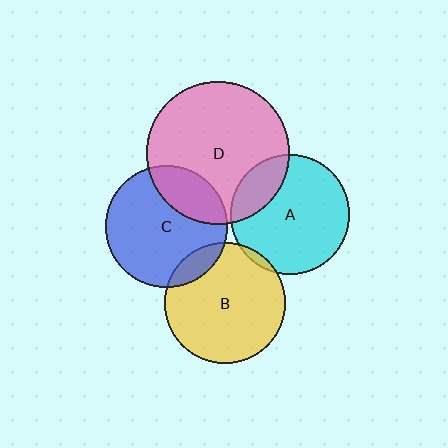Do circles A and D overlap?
Yes.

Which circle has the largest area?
Circle D (pink).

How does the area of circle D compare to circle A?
Approximately 1.4 times.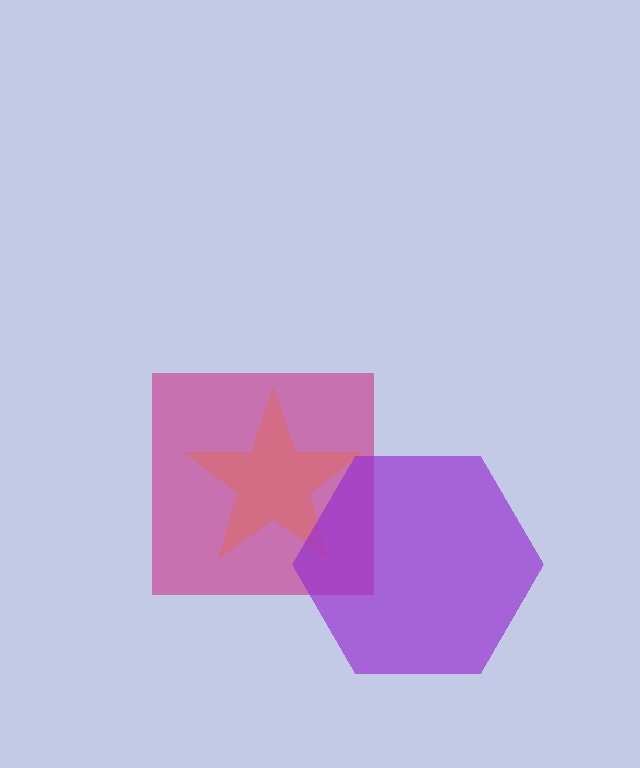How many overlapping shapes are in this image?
There are 3 overlapping shapes in the image.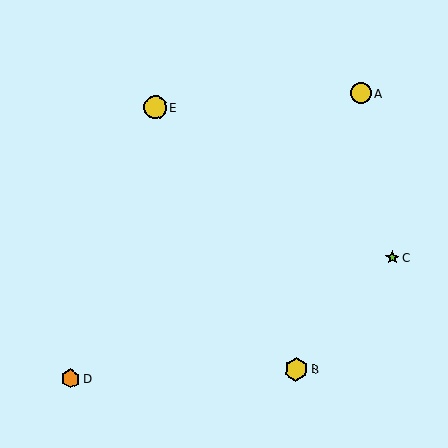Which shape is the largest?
The yellow hexagon (labeled B) is the largest.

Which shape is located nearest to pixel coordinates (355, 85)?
The yellow circle (labeled A) at (361, 93) is nearest to that location.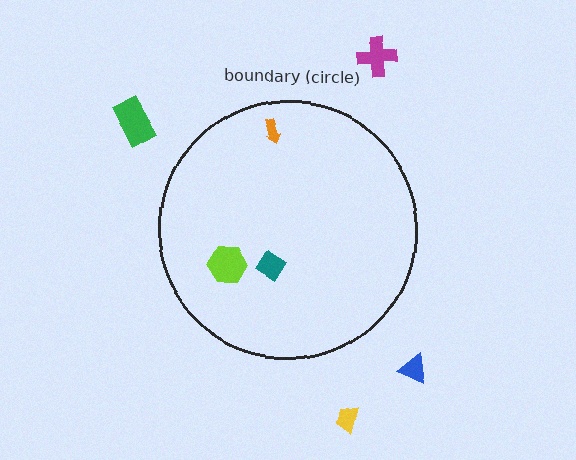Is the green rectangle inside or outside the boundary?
Outside.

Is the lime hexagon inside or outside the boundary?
Inside.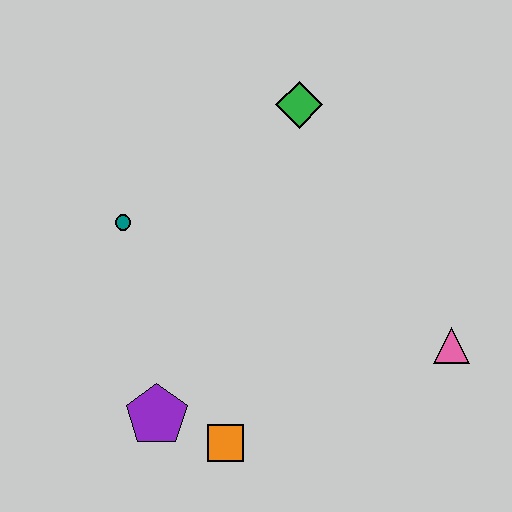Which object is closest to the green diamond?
The teal circle is closest to the green diamond.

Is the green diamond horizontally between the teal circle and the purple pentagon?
No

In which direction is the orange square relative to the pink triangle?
The orange square is to the left of the pink triangle.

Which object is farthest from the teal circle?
The pink triangle is farthest from the teal circle.